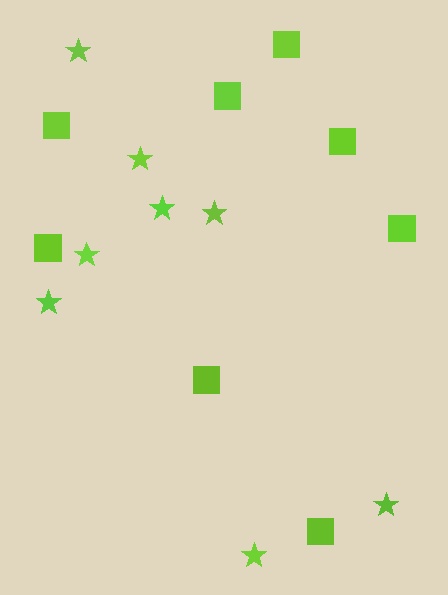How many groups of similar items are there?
There are 2 groups: one group of stars (8) and one group of squares (8).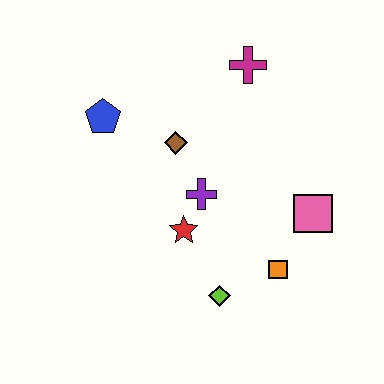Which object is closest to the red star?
The purple cross is closest to the red star.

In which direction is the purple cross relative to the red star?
The purple cross is above the red star.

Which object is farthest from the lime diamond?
The magenta cross is farthest from the lime diamond.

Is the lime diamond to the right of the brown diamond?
Yes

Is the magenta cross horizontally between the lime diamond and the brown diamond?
No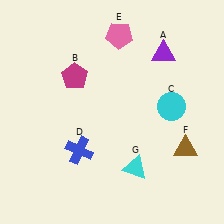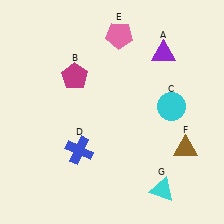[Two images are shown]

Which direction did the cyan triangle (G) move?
The cyan triangle (G) moved right.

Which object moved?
The cyan triangle (G) moved right.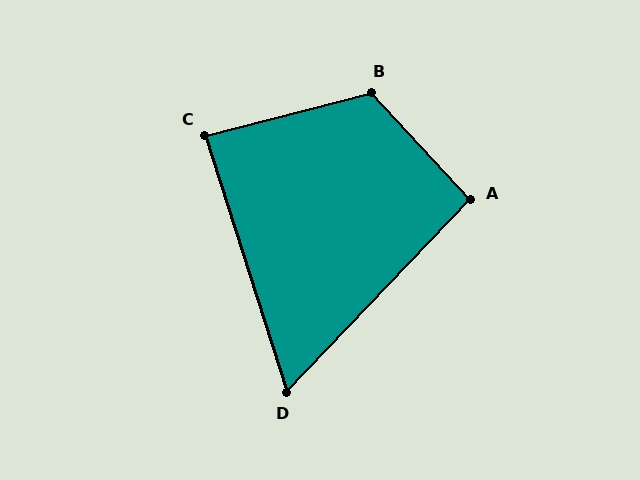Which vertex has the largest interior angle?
B, at approximately 119 degrees.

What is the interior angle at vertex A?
Approximately 93 degrees (approximately right).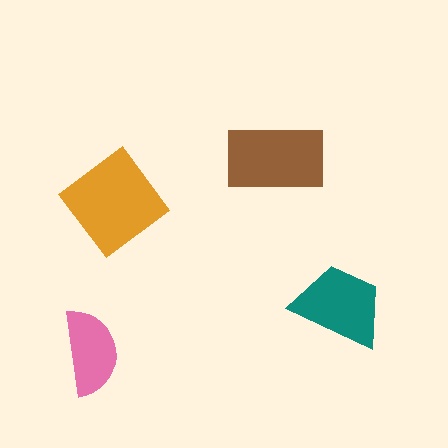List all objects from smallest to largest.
The pink semicircle, the teal trapezoid, the brown rectangle, the orange diamond.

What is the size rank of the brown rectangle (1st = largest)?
2nd.